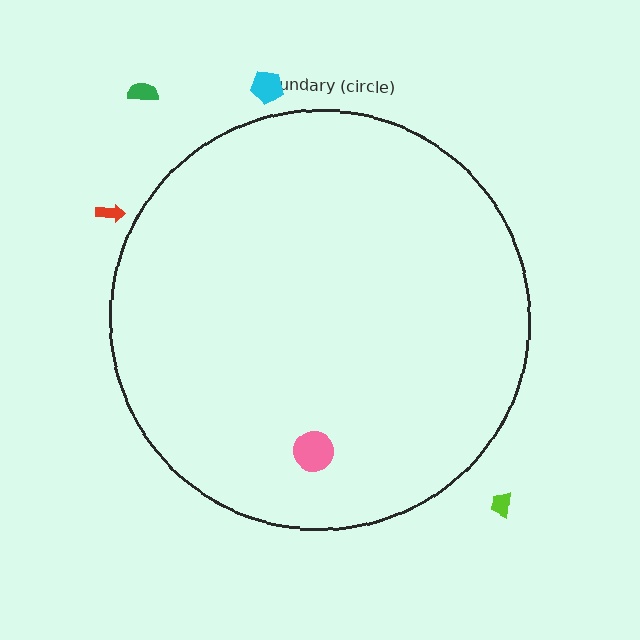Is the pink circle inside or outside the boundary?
Inside.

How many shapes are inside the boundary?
1 inside, 4 outside.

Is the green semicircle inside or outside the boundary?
Outside.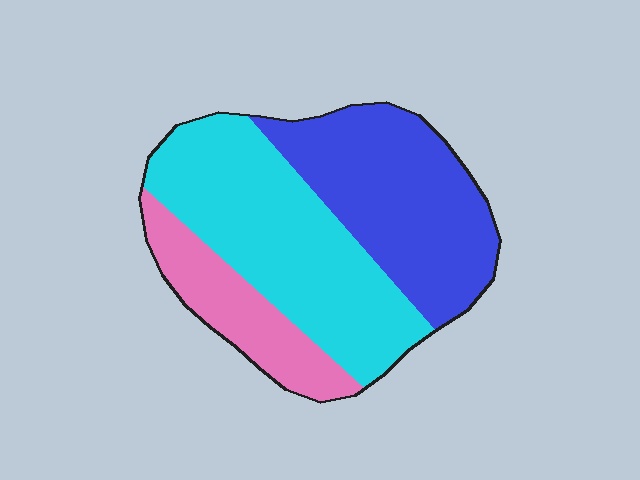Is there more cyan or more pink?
Cyan.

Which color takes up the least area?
Pink, at roughly 20%.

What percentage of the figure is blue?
Blue takes up about three eighths (3/8) of the figure.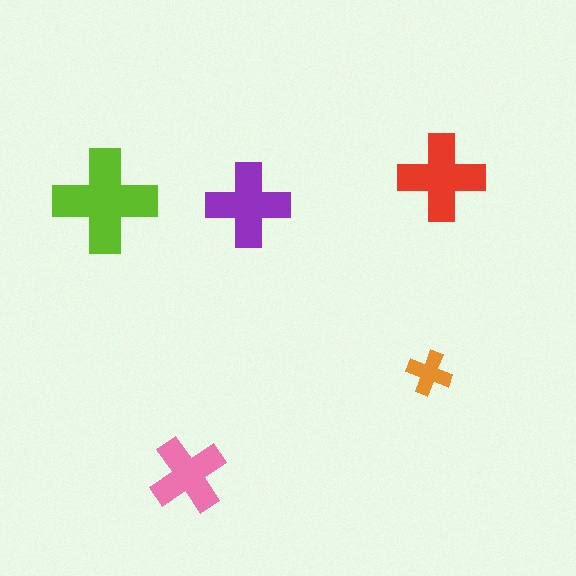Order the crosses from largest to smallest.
the lime one, the red one, the purple one, the pink one, the orange one.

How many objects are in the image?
There are 5 objects in the image.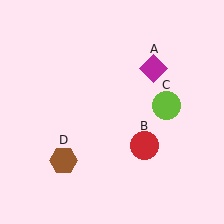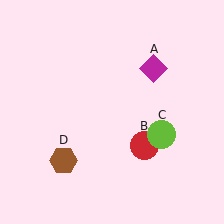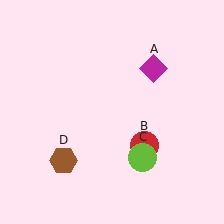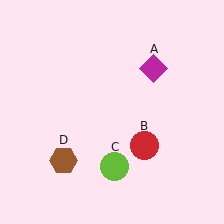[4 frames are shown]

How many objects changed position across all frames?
1 object changed position: lime circle (object C).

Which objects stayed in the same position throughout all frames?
Magenta diamond (object A) and red circle (object B) and brown hexagon (object D) remained stationary.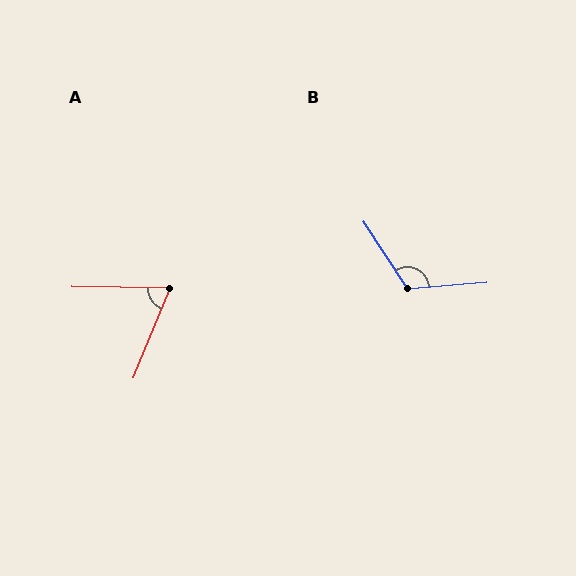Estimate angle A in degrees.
Approximately 69 degrees.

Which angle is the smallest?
A, at approximately 69 degrees.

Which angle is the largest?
B, at approximately 118 degrees.